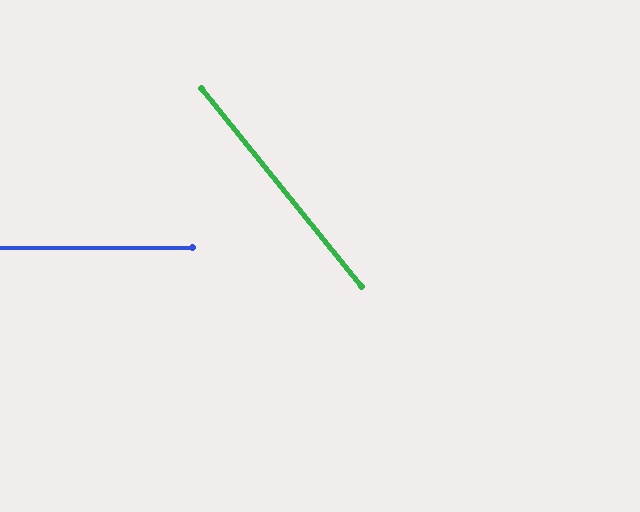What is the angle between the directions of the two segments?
Approximately 51 degrees.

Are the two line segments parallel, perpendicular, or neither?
Neither parallel nor perpendicular — they differ by about 51°.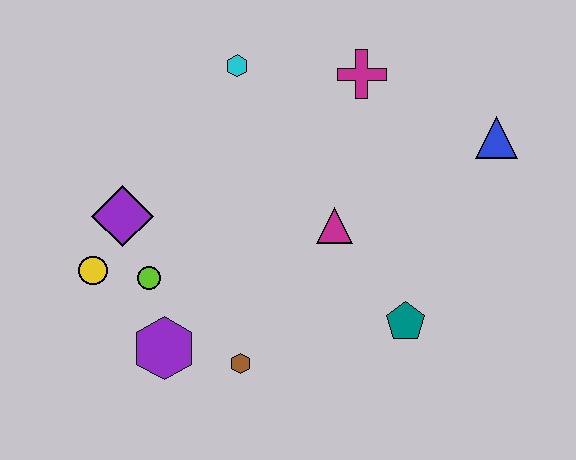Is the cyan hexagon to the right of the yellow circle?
Yes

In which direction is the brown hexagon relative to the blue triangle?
The brown hexagon is to the left of the blue triangle.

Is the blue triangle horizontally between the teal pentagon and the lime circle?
No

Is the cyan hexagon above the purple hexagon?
Yes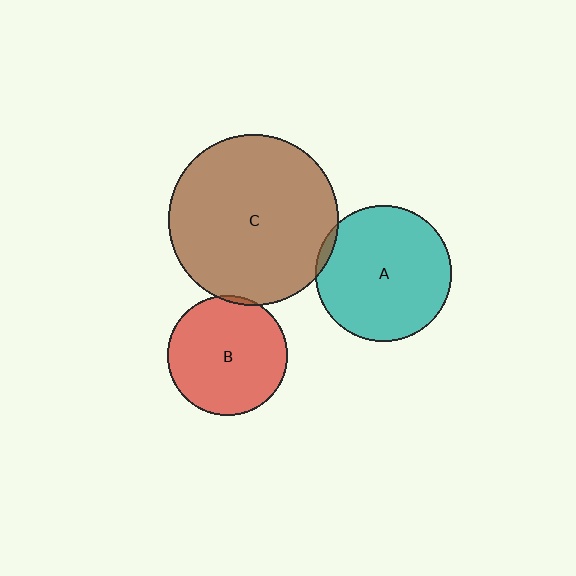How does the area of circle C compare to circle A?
Approximately 1.6 times.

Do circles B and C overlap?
Yes.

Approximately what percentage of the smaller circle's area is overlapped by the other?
Approximately 5%.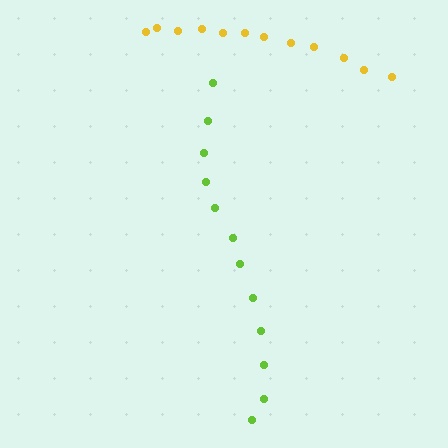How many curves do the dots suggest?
There are 2 distinct paths.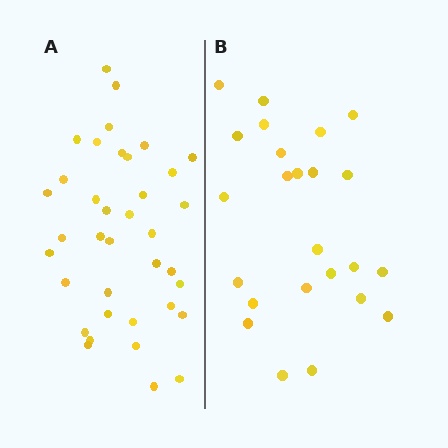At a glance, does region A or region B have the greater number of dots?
Region A (the left region) has more dots.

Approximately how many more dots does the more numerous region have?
Region A has approximately 15 more dots than region B.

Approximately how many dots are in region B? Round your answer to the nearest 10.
About 20 dots. (The exact count is 24, which rounds to 20.)